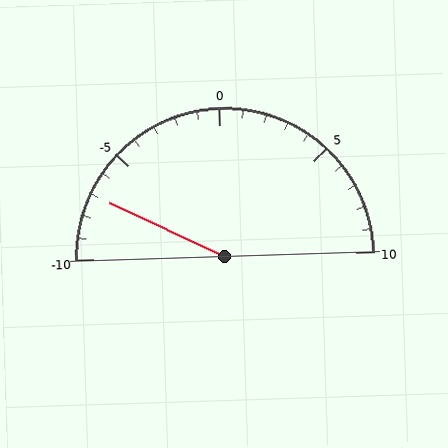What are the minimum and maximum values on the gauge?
The gauge ranges from -10 to 10.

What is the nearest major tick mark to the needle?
The nearest major tick mark is -5.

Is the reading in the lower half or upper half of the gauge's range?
The reading is in the lower half of the range (-10 to 10).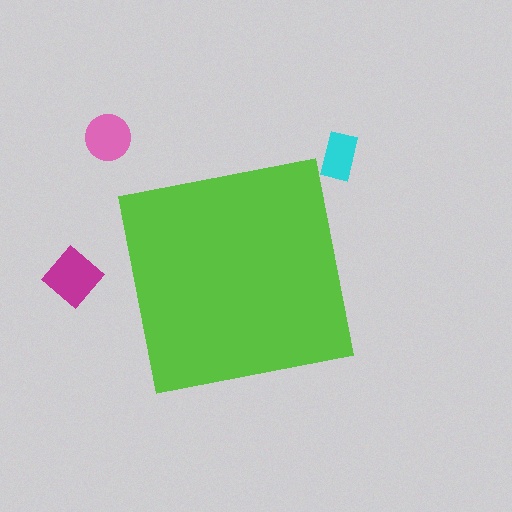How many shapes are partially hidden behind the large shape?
0 shapes are partially hidden.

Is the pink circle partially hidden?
No, the pink circle is fully visible.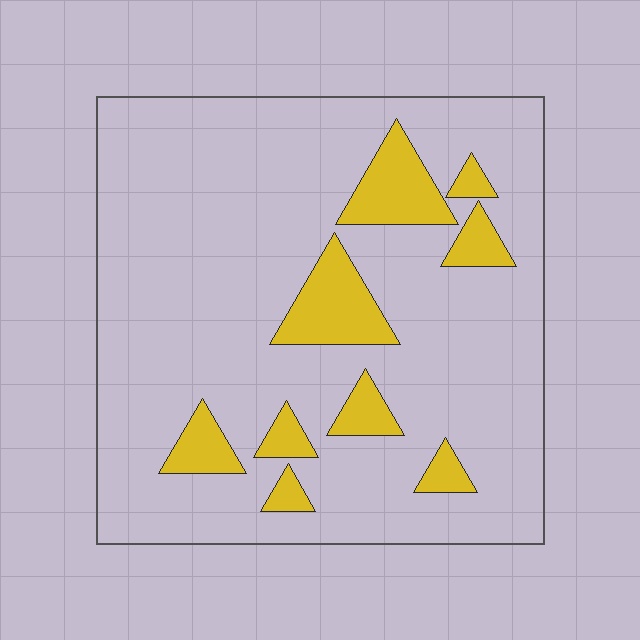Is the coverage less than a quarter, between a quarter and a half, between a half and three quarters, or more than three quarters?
Less than a quarter.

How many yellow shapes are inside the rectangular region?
9.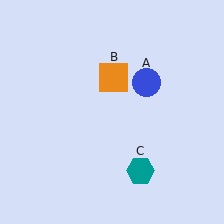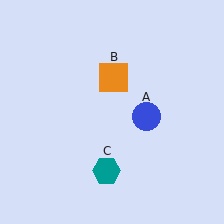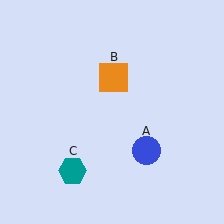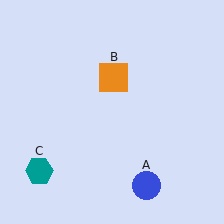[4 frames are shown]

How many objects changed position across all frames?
2 objects changed position: blue circle (object A), teal hexagon (object C).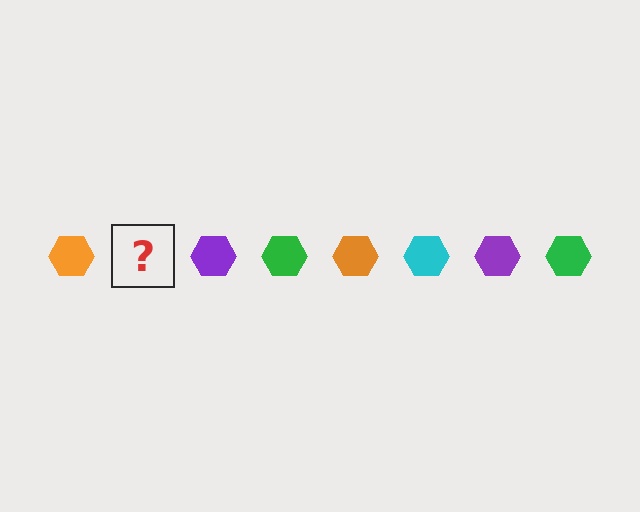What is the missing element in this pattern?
The missing element is a cyan hexagon.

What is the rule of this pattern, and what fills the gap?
The rule is that the pattern cycles through orange, cyan, purple, green hexagons. The gap should be filled with a cyan hexagon.